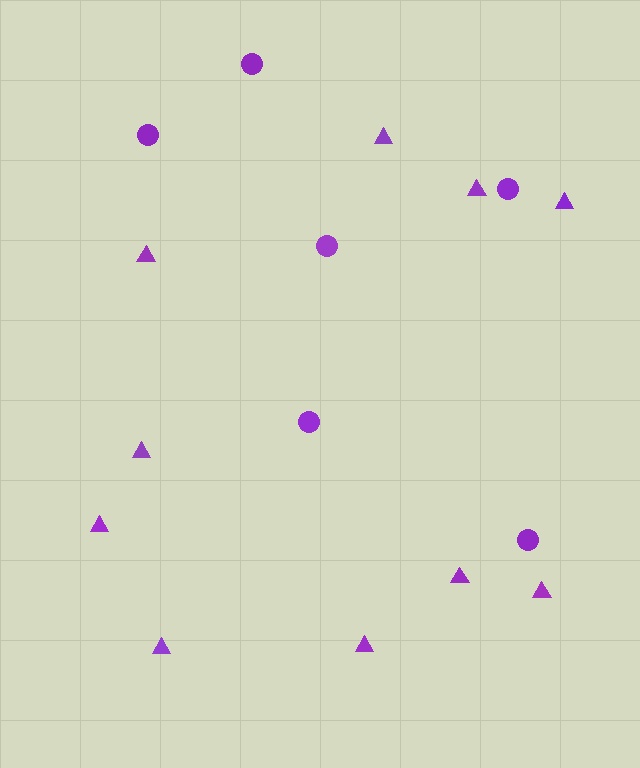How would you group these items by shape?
There are 2 groups: one group of triangles (10) and one group of circles (6).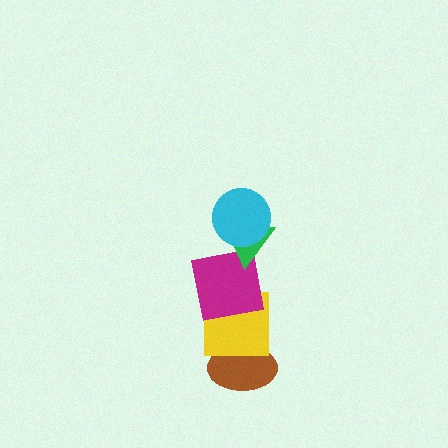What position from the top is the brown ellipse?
The brown ellipse is 5th from the top.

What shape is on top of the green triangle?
The cyan circle is on top of the green triangle.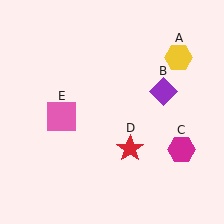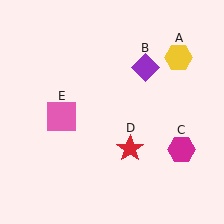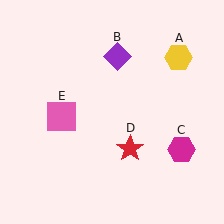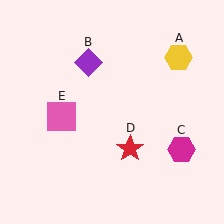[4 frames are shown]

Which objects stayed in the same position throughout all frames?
Yellow hexagon (object A) and magenta hexagon (object C) and red star (object D) and pink square (object E) remained stationary.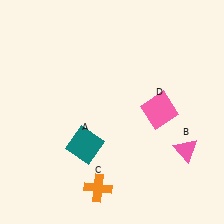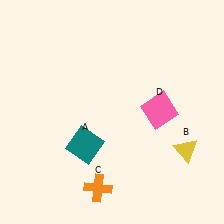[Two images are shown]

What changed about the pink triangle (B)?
In Image 1, B is pink. In Image 2, it changed to yellow.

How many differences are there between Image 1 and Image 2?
There is 1 difference between the two images.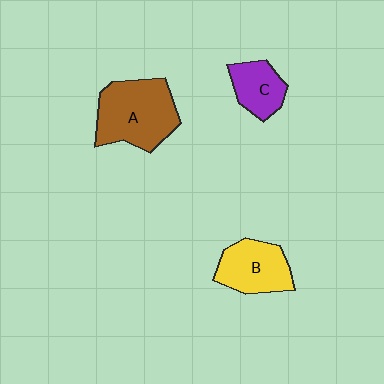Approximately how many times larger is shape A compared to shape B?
Approximately 1.4 times.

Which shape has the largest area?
Shape A (brown).